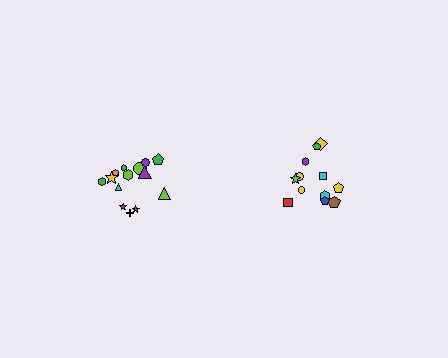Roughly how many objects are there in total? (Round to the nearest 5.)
Roughly 25 objects in total.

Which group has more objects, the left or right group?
The left group.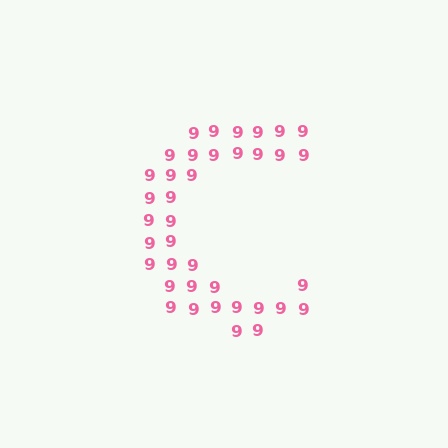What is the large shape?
The large shape is the letter C.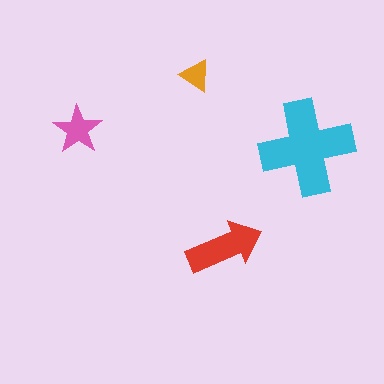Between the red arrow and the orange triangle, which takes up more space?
The red arrow.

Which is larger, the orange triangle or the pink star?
The pink star.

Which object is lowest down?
The red arrow is bottommost.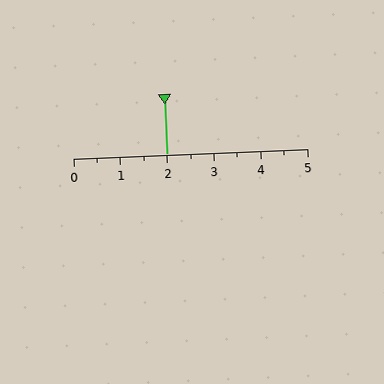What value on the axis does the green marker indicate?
The marker indicates approximately 2.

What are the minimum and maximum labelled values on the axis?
The axis runs from 0 to 5.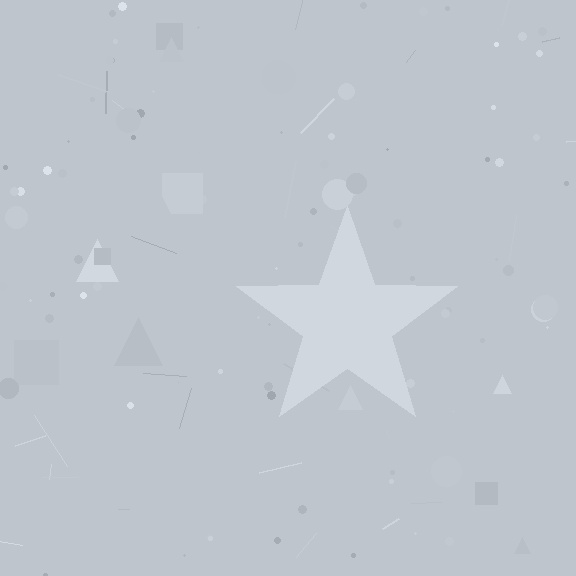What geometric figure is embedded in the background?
A star is embedded in the background.